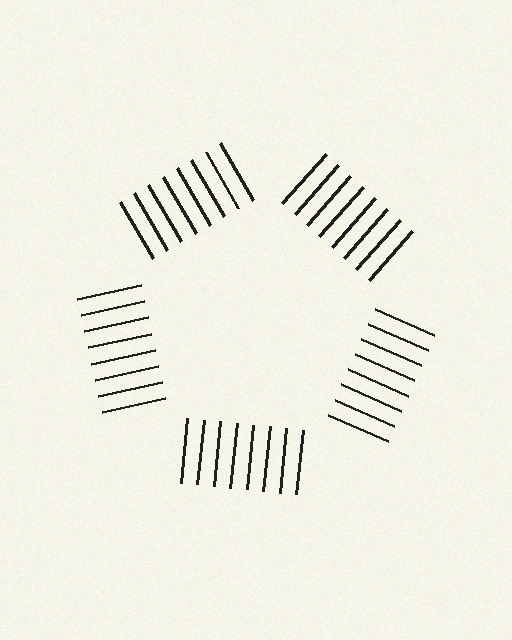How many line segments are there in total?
40 — 8 along each of the 5 edges.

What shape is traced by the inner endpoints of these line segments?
An illusory pentagon — the line segments terminate on its edges but no continuous stroke is drawn.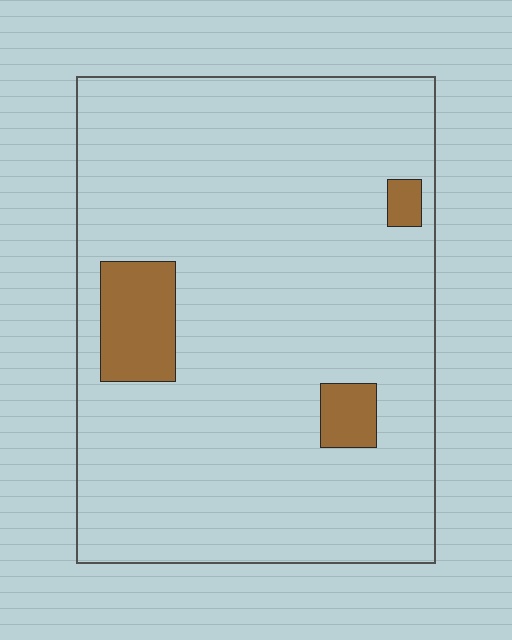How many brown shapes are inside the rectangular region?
3.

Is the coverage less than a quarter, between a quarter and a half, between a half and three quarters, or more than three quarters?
Less than a quarter.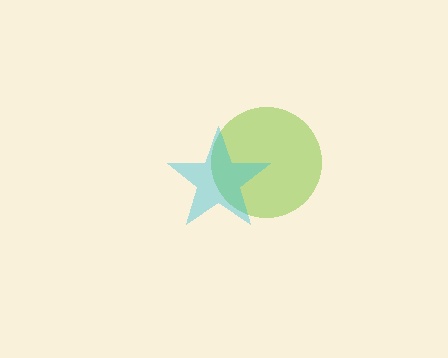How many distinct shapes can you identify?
There are 2 distinct shapes: a lime circle, a cyan star.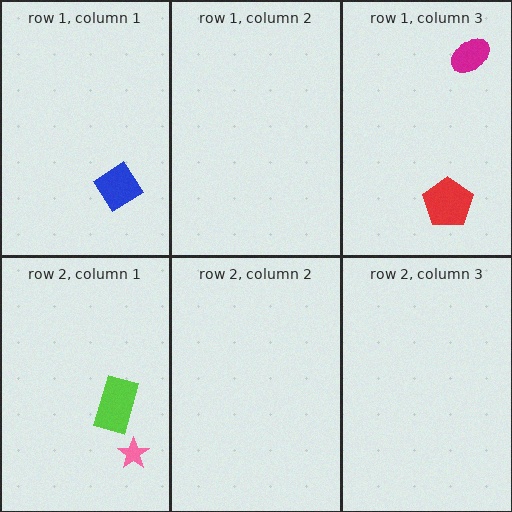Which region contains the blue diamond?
The row 1, column 1 region.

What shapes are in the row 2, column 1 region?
The lime rectangle, the pink star.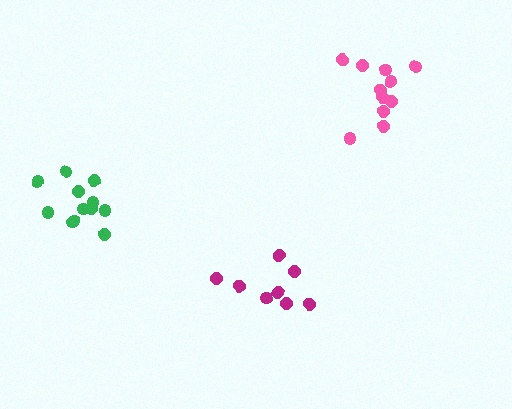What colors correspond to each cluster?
The clusters are colored: magenta, pink, green.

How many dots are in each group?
Group 1: 8 dots, Group 2: 11 dots, Group 3: 12 dots (31 total).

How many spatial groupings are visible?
There are 3 spatial groupings.